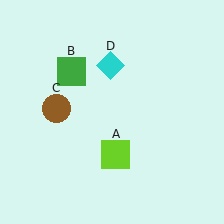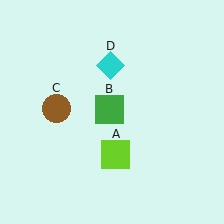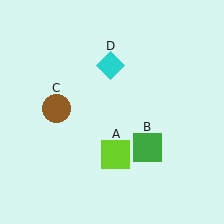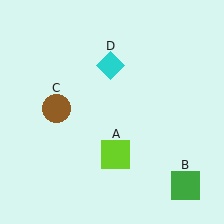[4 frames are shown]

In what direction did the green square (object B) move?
The green square (object B) moved down and to the right.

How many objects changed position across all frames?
1 object changed position: green square (object B).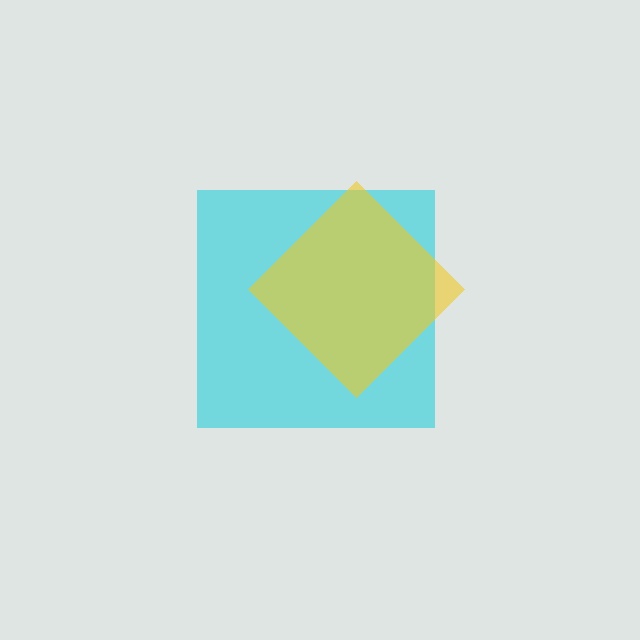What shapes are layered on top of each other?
The layered shapes are: a cyan square, a yellow diamond.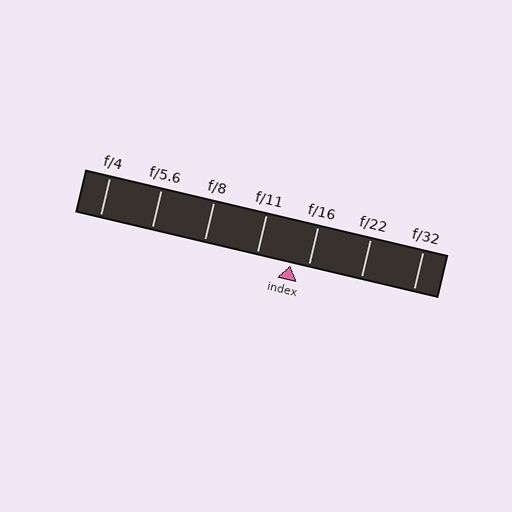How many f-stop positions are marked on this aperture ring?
There are 7 f-stop positions marked.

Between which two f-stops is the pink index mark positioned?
The index mark is between f/11 and f/16.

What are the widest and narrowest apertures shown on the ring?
The widest aperture shown is f/4 and the narrowest is f/32.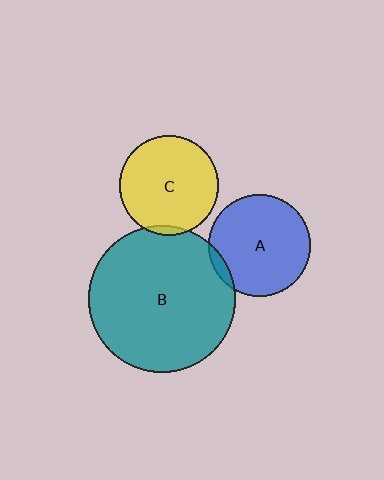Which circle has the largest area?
Circle B (teal).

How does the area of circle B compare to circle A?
Approximately 2.1 times.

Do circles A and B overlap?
Yes.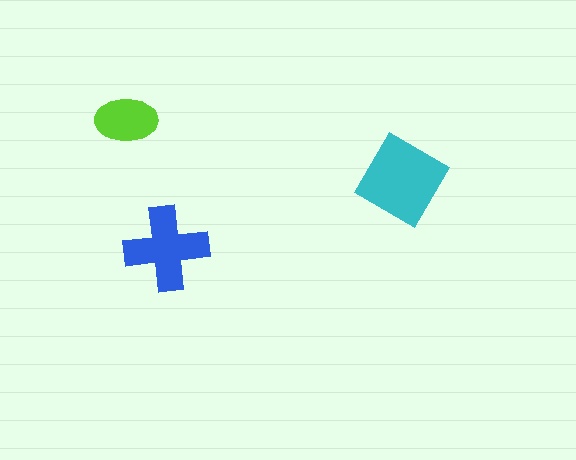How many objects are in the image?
There are 3 objects in the image.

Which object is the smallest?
The lime ellipse.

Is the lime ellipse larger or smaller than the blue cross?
Smaller.